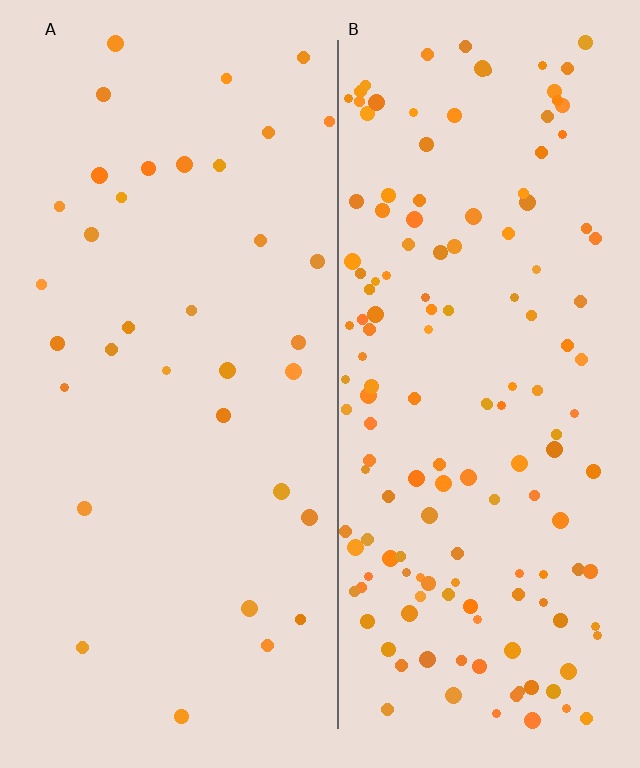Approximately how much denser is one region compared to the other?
Approximately 4.3× — region B over region A.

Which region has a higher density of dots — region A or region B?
B (the right).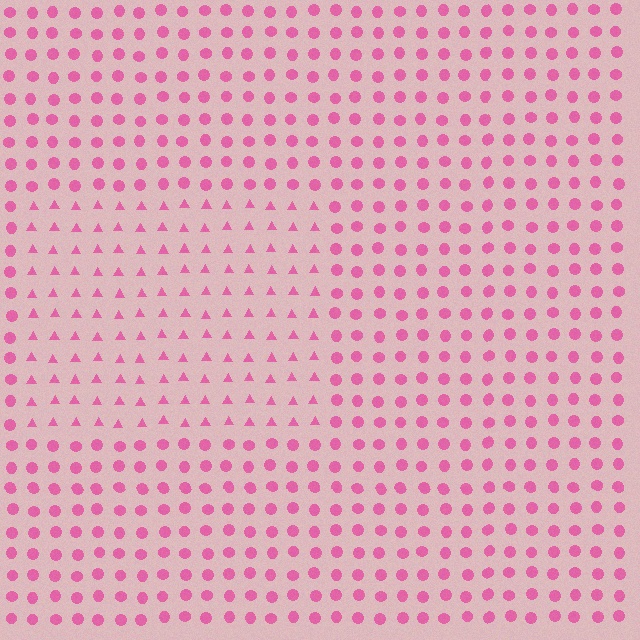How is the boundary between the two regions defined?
The boundary is defined by a change in element shape: triangles inside vs. circles outside. All elements share the same color and spacing.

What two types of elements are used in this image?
The image uses triangles inside the rectangle region and circles outside it.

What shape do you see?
I see a rectangle.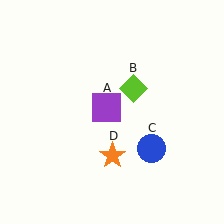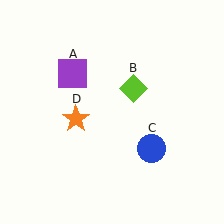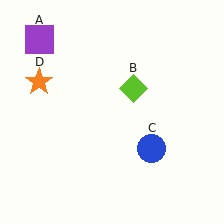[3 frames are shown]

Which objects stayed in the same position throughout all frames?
Lime diamond (object B) and blue circle (object C) remained stationary.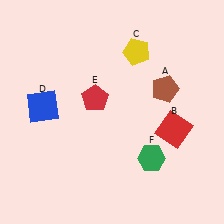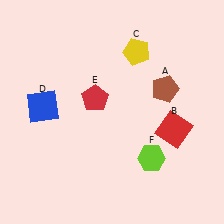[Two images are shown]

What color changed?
The hexagon (F) changed from green in Image 1 to lime in Image 2.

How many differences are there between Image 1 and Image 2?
There is 1 difference between the two images.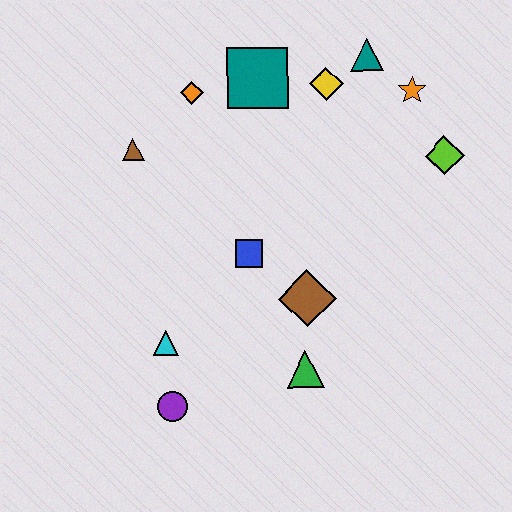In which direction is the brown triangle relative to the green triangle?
The brown triangle is above the green triangle.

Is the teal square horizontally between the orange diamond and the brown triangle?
No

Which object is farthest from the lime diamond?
The purple circle is farthest from the lime diamond.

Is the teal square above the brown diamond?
Yes